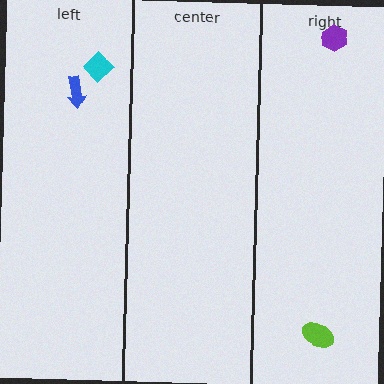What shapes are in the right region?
The purple hexagon, the lime ellipse.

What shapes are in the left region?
The cyan diamond, the blue arrow.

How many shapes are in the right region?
2.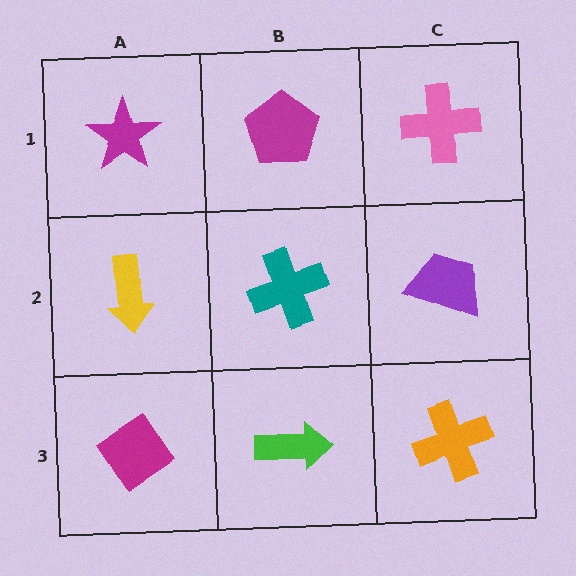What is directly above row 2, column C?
A pink cross.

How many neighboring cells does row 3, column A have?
2.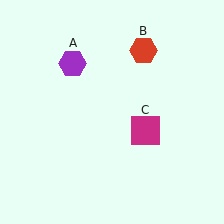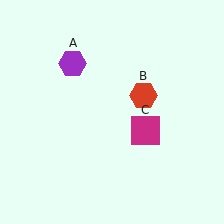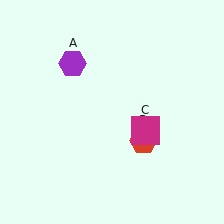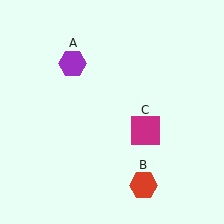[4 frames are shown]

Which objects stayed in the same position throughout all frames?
Purple hexagon (object A) and magenta square (object C) remained stationary.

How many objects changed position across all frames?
1 object changed position: red hexagon (object B).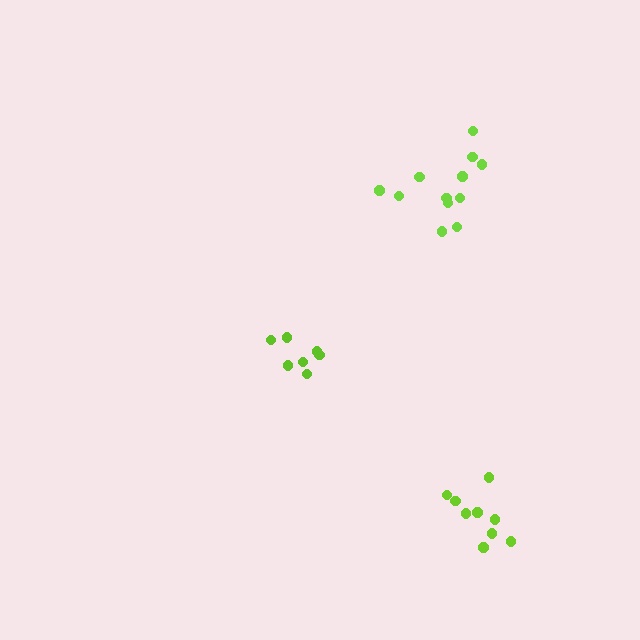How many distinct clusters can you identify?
There are 3 distinct clusters.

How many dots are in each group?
Group 1: 7 dots, Group 2: 12 dots, Group 3: 9 dots (28 total).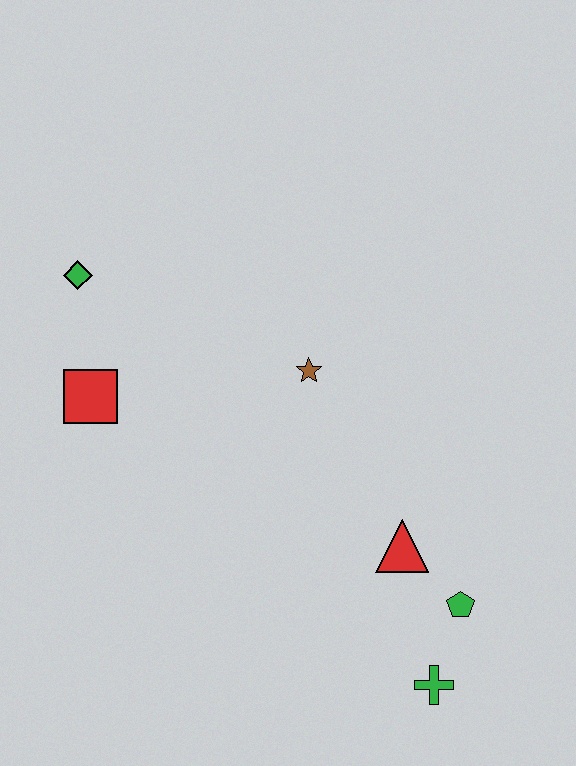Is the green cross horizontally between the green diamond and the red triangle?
No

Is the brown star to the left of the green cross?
Yes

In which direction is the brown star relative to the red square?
The brown star is to the right of the red square.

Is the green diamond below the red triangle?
No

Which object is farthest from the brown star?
The green cross is farthest from the brown star.